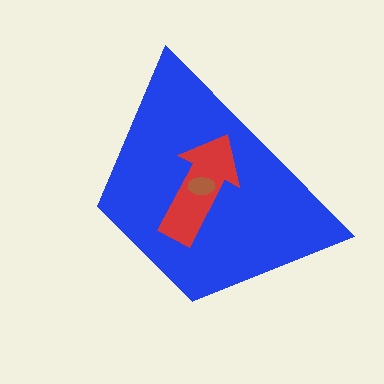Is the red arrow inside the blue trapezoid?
Yes.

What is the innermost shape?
The brown ellipse.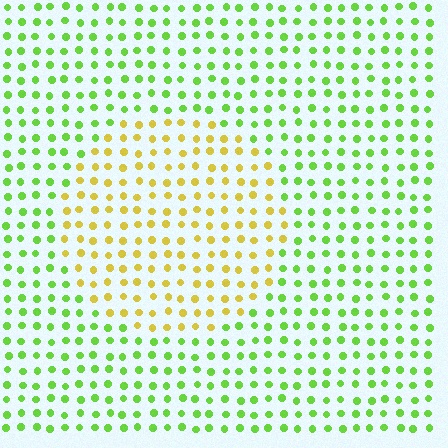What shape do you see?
I see a circle.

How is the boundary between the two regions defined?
The boundary is defined purely by a slight shift in hue (about 50 degrees). Spacing, size, and orientation are identical on both sides.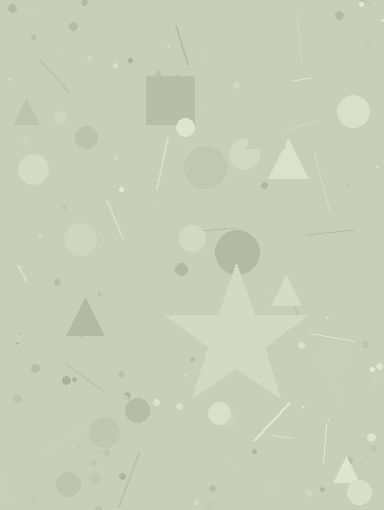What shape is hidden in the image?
A star is hidden in the image.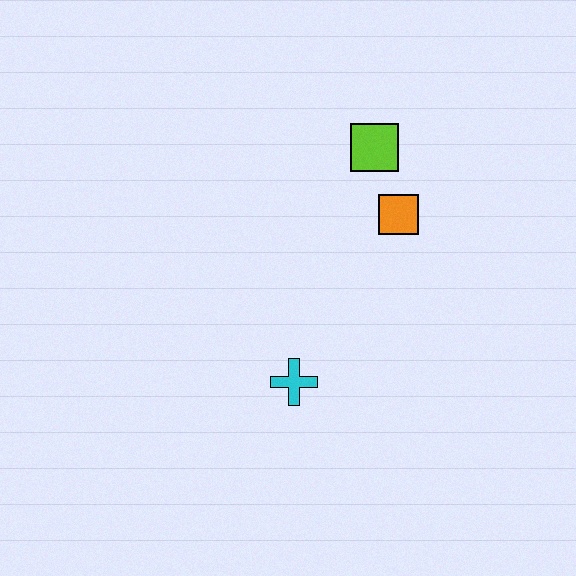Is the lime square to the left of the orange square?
Yes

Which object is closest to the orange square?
The lime square is closest to the orange square.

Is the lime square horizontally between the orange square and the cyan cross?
Yes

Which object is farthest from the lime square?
The cyan cross is farthest from the lime square.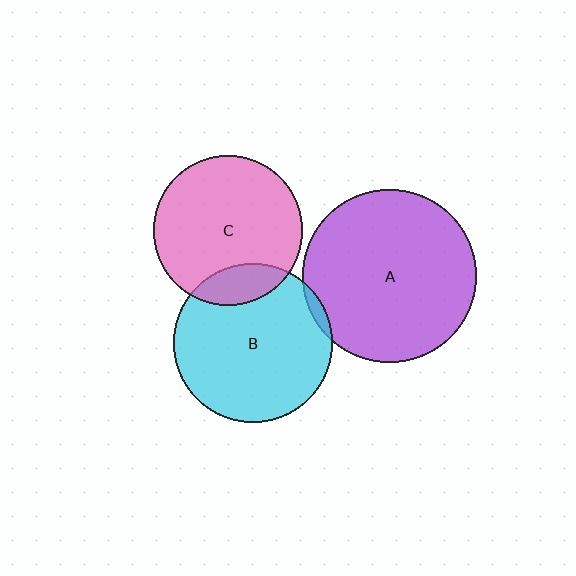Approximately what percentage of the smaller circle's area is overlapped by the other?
Approximately 5%.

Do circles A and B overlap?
Yes.